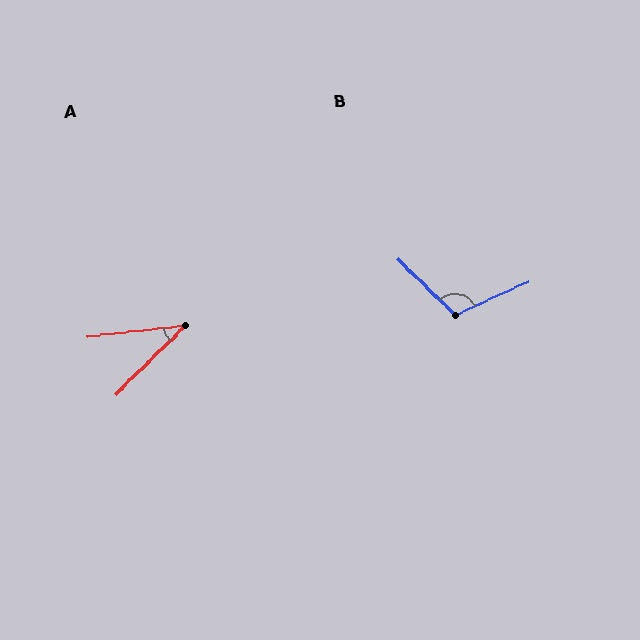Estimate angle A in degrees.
Approximately 38 degrees.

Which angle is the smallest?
A, at approximately 38 degrees.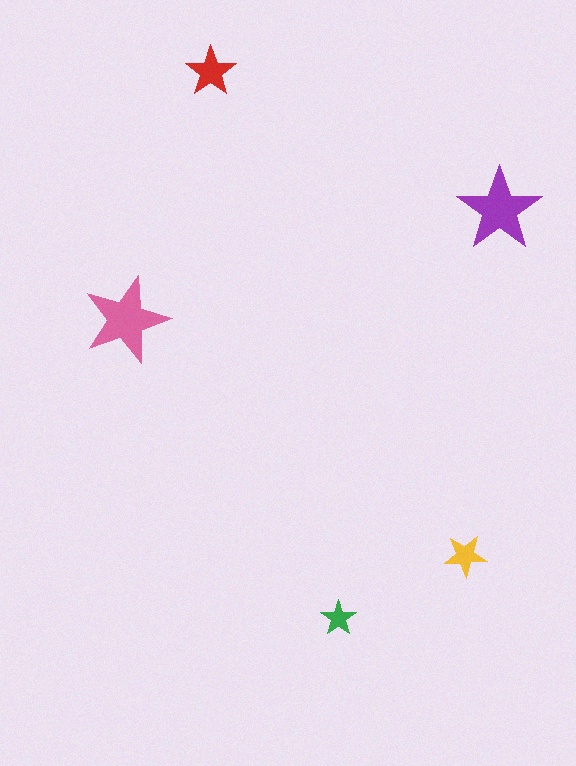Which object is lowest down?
The green star is bottommost.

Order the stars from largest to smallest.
the pink one, the purple one, the red one, the yellow one, the green one.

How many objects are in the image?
There are 5 objects in the image.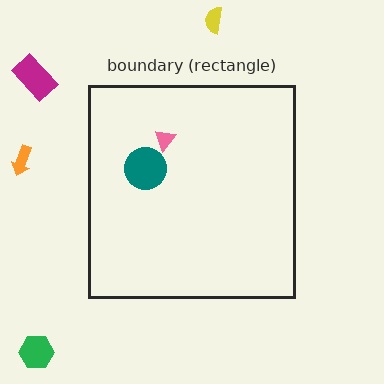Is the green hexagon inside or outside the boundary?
Outside.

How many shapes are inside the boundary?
2 inside, 4 outside.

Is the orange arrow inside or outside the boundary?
Outside.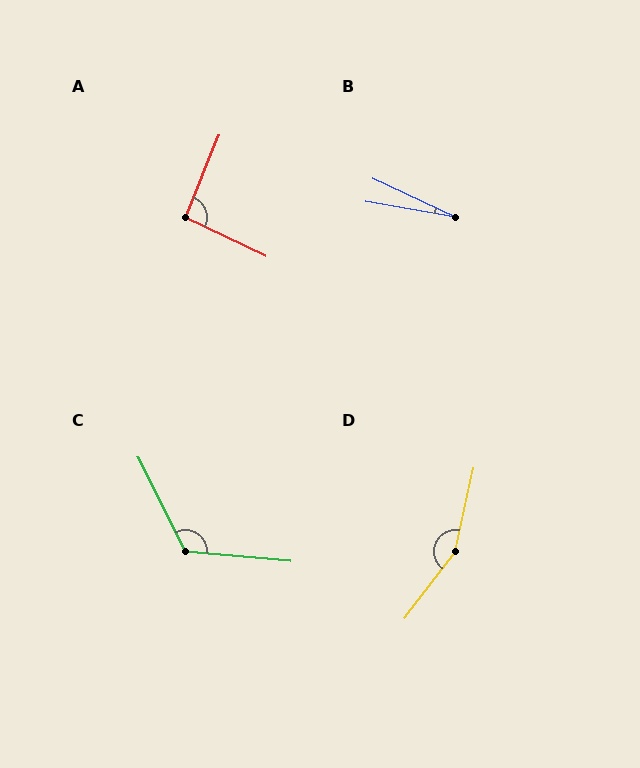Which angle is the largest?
D, at approximately 155 degrees.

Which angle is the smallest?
B, at approximately 15 degrees.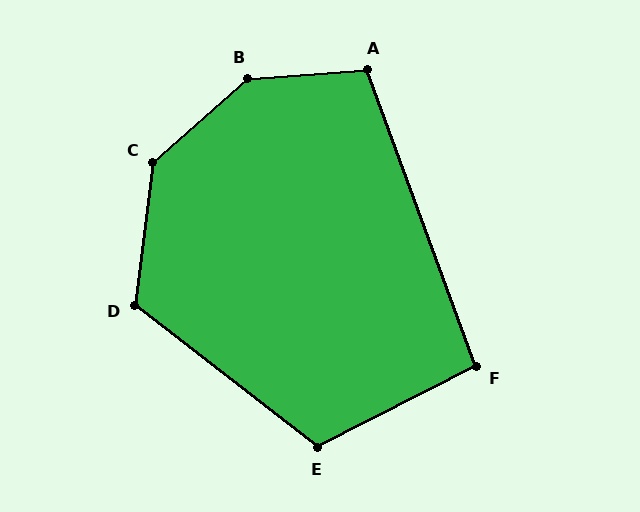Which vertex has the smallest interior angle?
F, at approximately 97 degrees.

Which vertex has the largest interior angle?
B, at approximately 143 degrees.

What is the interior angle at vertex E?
Approximately 115 degrees (obtuse).